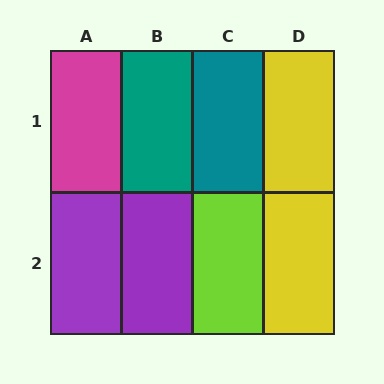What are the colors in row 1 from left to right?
Magenta, teal, teal, yellow.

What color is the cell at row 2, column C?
Lime.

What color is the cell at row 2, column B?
Purple.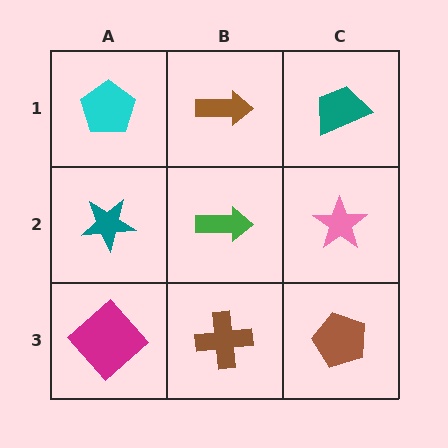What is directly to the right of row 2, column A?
A green arrow.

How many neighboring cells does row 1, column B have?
3.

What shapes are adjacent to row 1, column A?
A teal star (row 2, column A), a brown arrow (row 1, column B).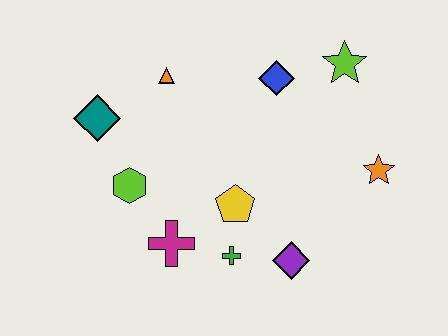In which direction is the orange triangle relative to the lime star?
The orange triangle is to the left of the lime star.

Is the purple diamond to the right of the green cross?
Yes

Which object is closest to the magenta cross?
The green cross is closest to the magenta cross.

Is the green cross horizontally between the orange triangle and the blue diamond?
Yes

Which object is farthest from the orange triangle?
The orange star is farthest from the orange triangle.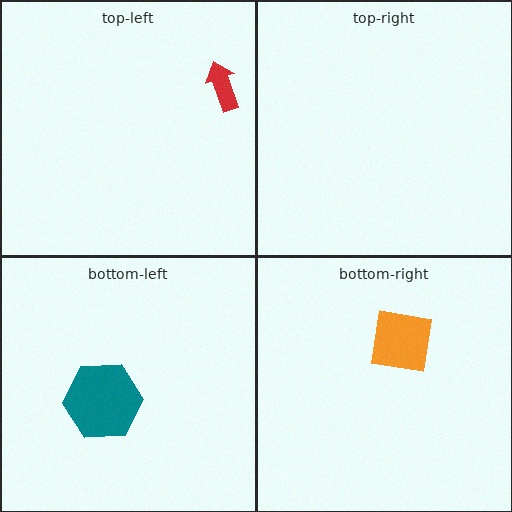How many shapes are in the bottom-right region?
1.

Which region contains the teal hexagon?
The bottom-left region.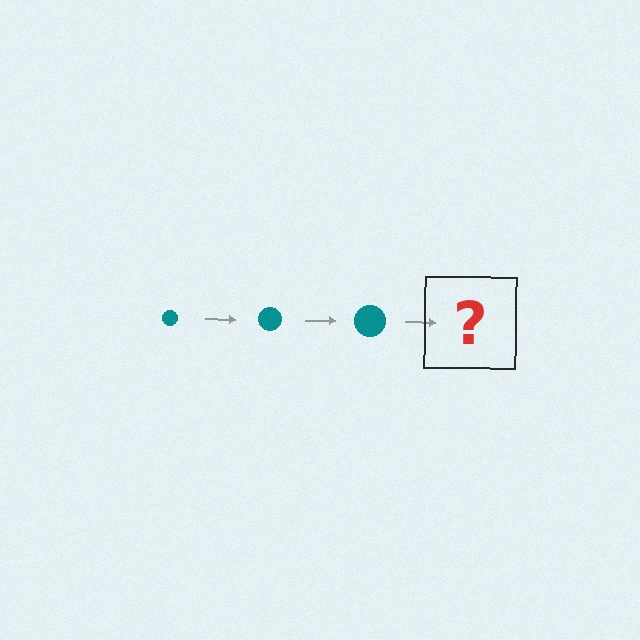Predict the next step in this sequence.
The next step is a teal circle, larger than the previous one.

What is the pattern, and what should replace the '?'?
The pattern is that the circle gets progressively larger each step. The '?' should be a teal circle, larger than the previous one.